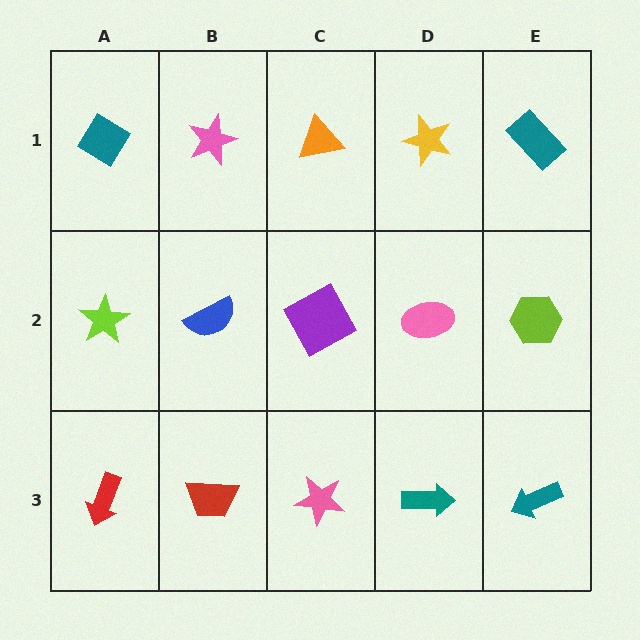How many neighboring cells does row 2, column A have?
3.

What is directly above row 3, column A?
A lime star.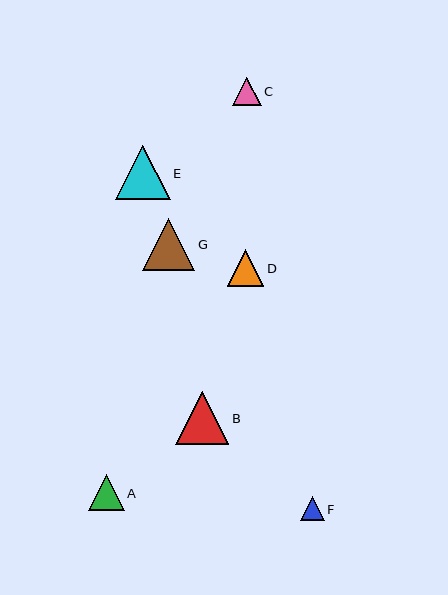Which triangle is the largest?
Triangle E is the largest with a size of approximately 55 pixels.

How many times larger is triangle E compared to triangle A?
Triangle E is approximately 1.5 times the size of triangle A.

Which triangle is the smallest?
Triangle F is the smallest with a size of approximately 24 pixels.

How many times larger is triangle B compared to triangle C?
Triangle B is approximately 1.9 times the size of triangle C.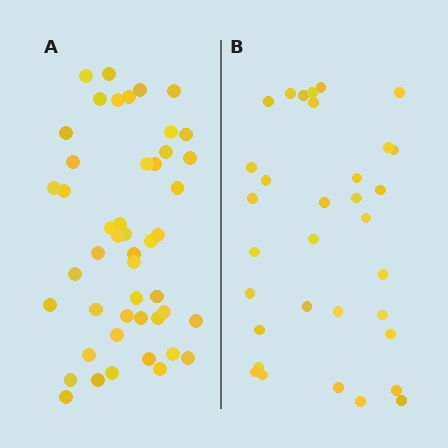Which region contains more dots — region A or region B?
Region A (the left region) has more dots.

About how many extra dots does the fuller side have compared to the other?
Region A has approximately 15 more dots than region B.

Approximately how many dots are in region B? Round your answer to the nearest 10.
About 30 dots. (The exact count is 33, which rounds to 30.)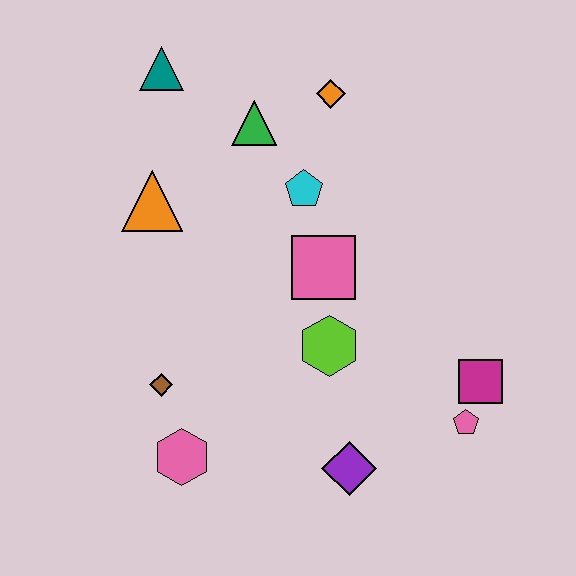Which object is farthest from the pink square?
The teal triangle is farthest from the pink square.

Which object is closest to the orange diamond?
The green triangle is closest to the orange diamond.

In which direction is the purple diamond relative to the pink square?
The purple diamond is below the pink square.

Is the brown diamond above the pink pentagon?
Yes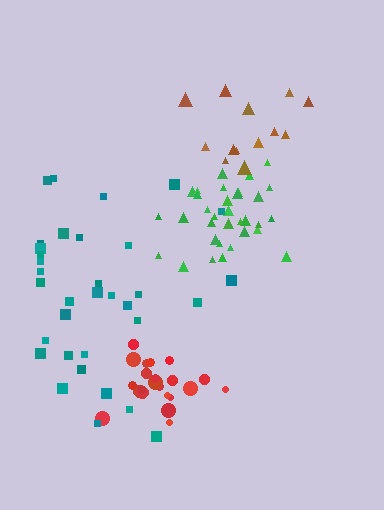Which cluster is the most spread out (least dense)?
Teal.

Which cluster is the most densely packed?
Red.